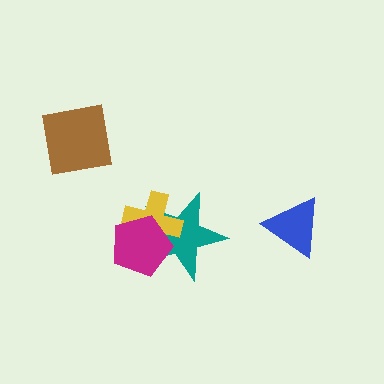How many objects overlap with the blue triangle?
0 objects overlap with the blue triangle.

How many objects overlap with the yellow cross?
2 objects overlap with the yellow cross.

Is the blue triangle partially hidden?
No, no other shape covers it.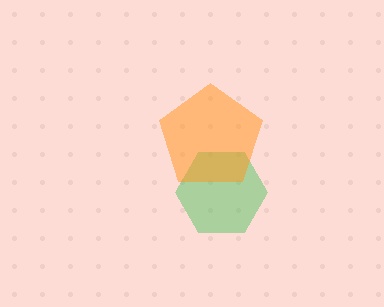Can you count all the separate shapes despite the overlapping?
Yes, there are 2 separate shapes.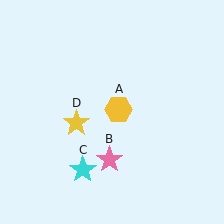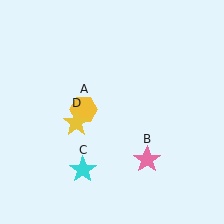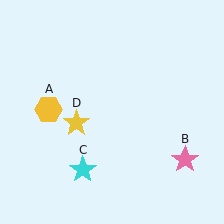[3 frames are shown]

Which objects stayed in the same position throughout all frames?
Cyan star (object C) and yellow star (object D) remained stationary.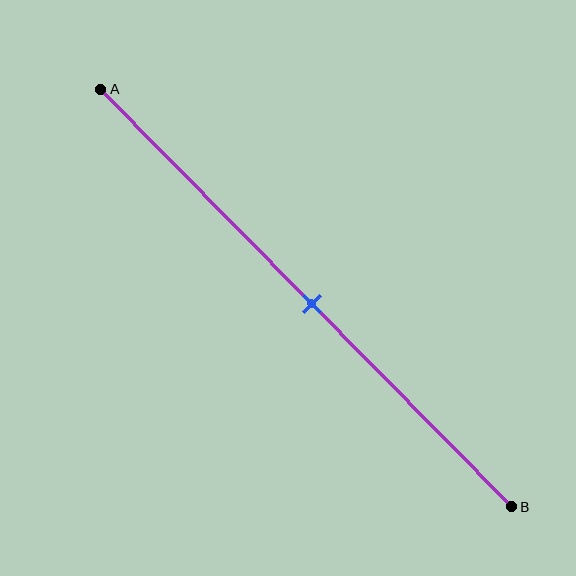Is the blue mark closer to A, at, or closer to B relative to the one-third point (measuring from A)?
The blue mark is closer to point B than the one-third point of segment AB.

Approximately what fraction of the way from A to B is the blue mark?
The blue mark is approximately 50% of the way from A to B.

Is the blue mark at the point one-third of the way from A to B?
No, the mark is at about 50% from A, not at the 33% one-third point.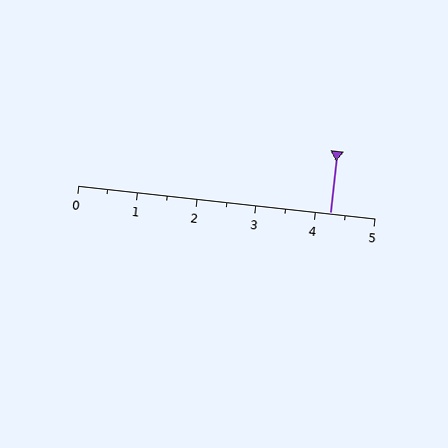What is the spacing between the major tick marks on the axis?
The major ticks are spaced 1 apart.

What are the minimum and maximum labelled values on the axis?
The axis runs from 0 to 5.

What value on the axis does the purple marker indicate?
The marker indicates approximately 4.2.